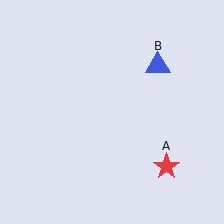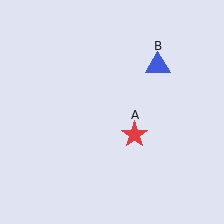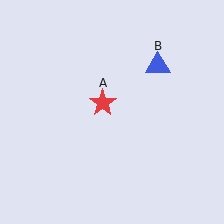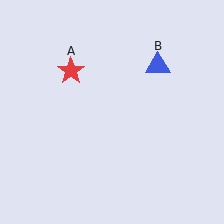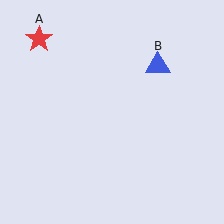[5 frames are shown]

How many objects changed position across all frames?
1 object changed position: red star (object A).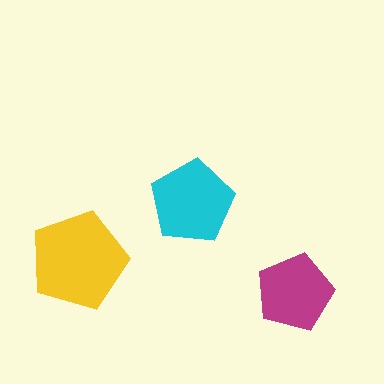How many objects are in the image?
There are 3 objects in the image.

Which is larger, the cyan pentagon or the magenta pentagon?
The cyan one.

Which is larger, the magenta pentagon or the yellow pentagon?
The yellow one.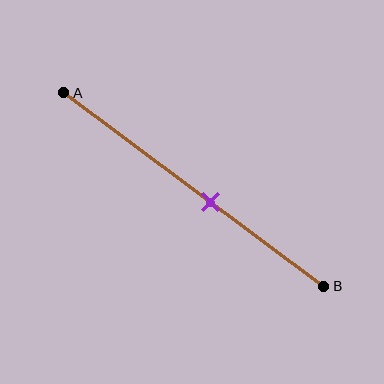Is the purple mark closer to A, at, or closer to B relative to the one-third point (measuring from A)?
The purple mark is closer to point B than the one-third point of segment AB.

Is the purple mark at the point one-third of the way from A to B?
No, the mark is at about 55% from A, not at the 33% one-third point.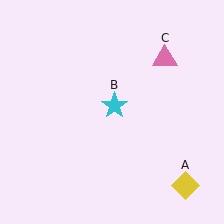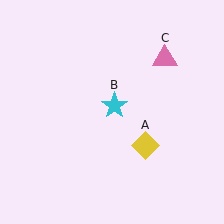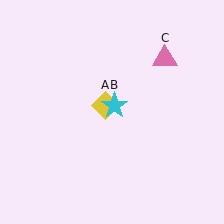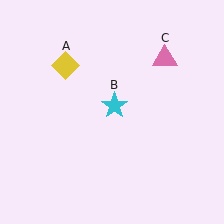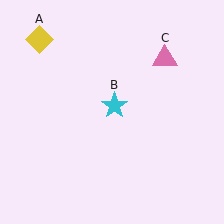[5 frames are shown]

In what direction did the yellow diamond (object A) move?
The yellow diamond (object A) moved up and to the left.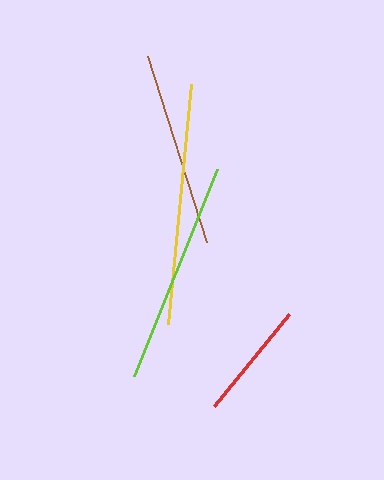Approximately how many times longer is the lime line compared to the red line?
The lime line is approximately 1.9 times the length of the red line.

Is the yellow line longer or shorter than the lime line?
The yellow line is longer than the lime line.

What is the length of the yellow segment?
The yellow segment is approximately 241 pixels long.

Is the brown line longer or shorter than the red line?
The brown line is longer than the red line.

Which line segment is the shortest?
The red line is the shortest at approximately 119 pixels.